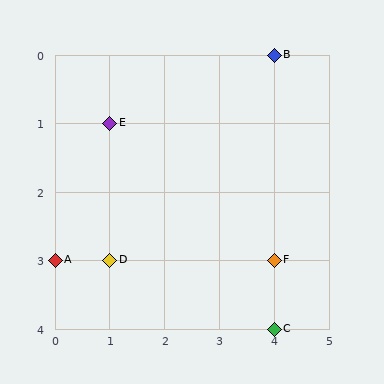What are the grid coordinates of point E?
Point E is at grid coordinates (1, 1).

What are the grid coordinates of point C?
Point C is at grid coordinates (4, 4).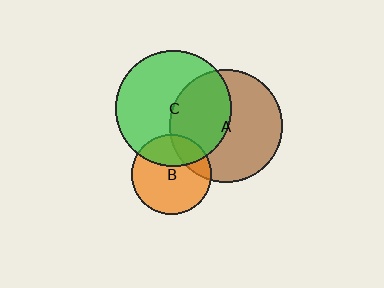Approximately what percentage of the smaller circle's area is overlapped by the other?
Approximately 40%.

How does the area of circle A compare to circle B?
Approximately 2.0 times.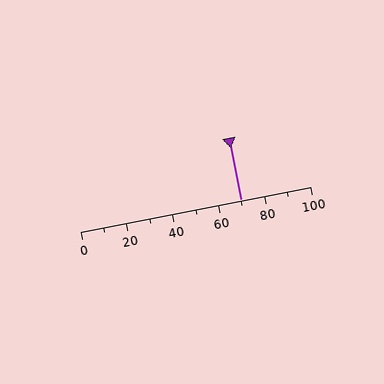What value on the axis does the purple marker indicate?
The marker indicates approximately 70.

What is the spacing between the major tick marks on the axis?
The major ticks are spaced 20 apart.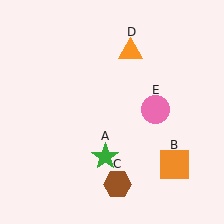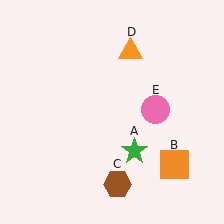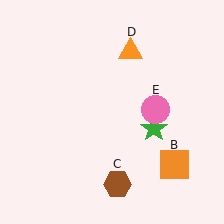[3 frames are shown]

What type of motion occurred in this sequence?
The green star (object A) rotated counterclockwise around the center of the scene.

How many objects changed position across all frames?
1 object changed position: green star (object A).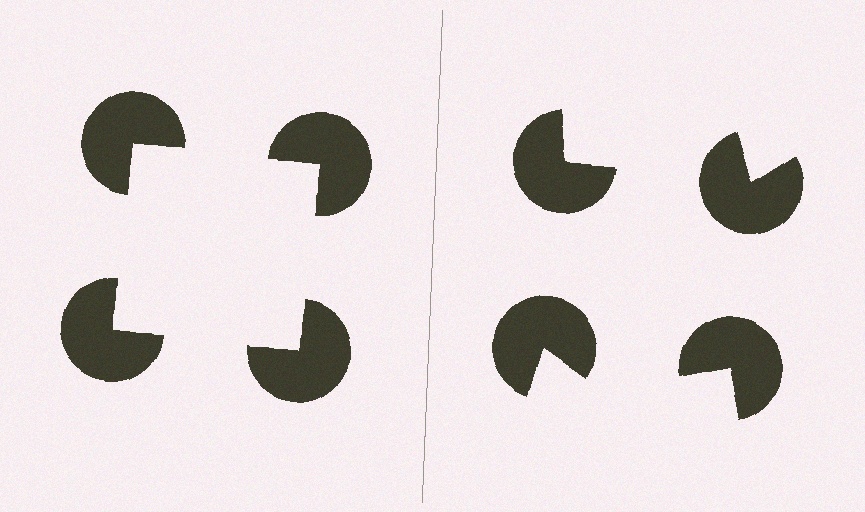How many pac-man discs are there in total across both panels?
8 — 4 on each side.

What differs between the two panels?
The pac-man discs are positioned identically on both sides; only the wedge orientations differ. On the left they align to a square; on the right they are misaligned.